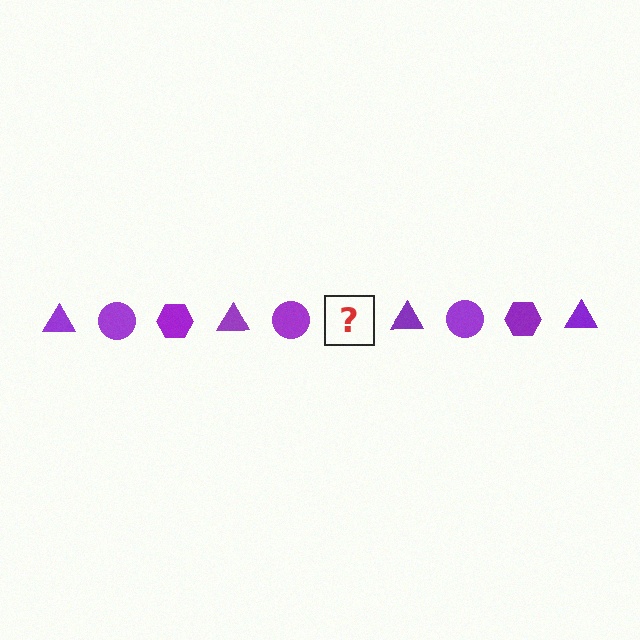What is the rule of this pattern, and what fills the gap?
The rule is that the pattern cycles through triangle, circle, hexagon shapes in purple. The gap should be filled with a purple hexagon.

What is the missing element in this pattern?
The missing element is a purple hexagon.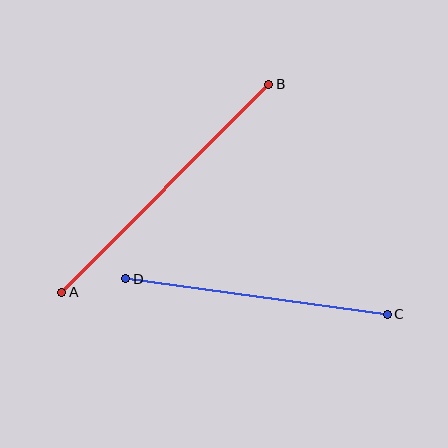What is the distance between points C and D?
The distance is approximately 264 pixels.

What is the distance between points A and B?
The distance is approximately 293 pixels.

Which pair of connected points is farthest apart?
Points A and B are farthest apart.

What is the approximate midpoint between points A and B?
The midpoint is at approximately (165, 188) pixels.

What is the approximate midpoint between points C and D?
The midpoint is at approximately (257, 297) pixels.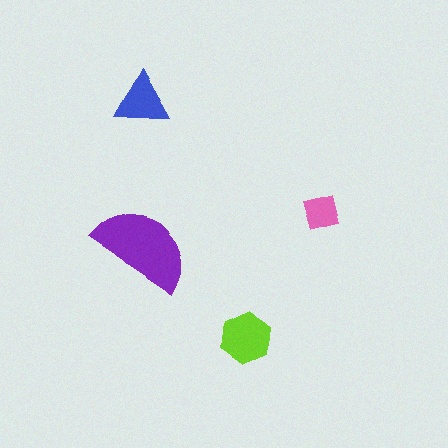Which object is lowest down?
The lime hexagon is bottommost.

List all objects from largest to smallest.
The purple semicircle, the lime hexagon, the blue triangle, the pink square.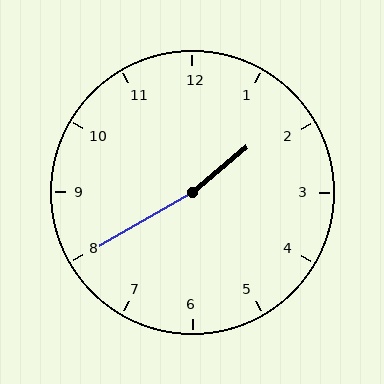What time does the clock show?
1:40.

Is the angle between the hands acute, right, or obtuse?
It is obtuse.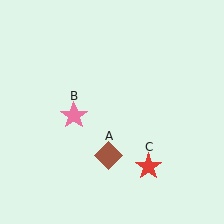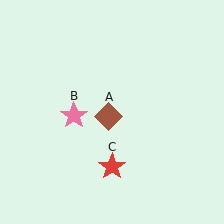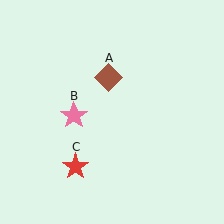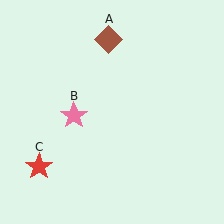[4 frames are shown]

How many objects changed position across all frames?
2 objects changed position: brown diamond (object A), red star (object C).